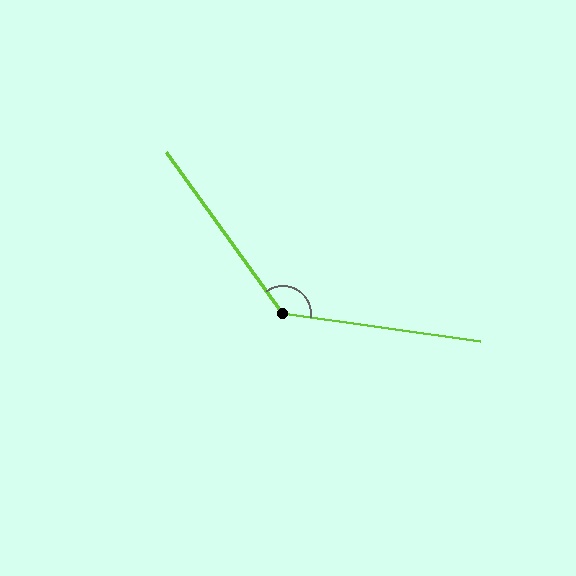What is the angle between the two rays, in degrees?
Approximately 134 degrees.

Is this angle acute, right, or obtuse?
It is obtuse.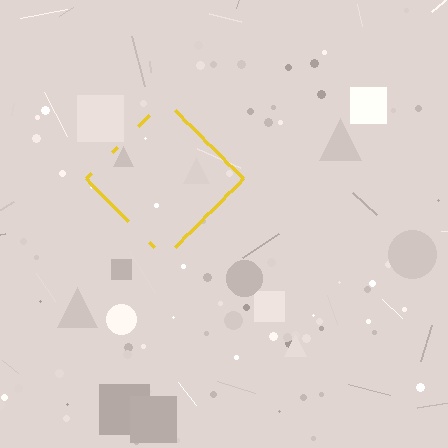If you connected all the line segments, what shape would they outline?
They would outline a diamond.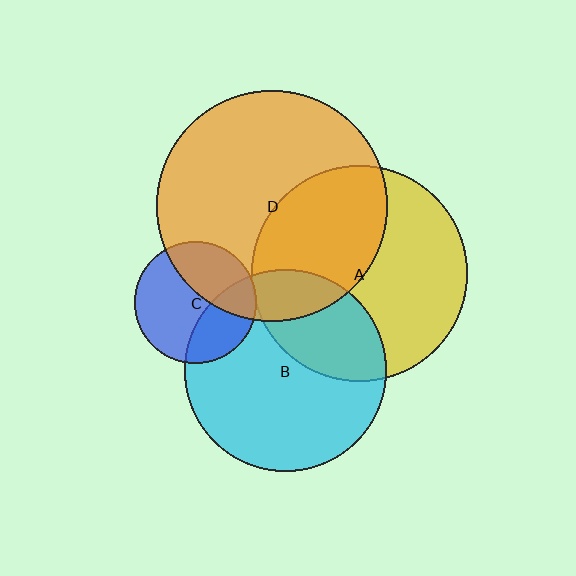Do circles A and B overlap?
Yes.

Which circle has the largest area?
Circle D (orange).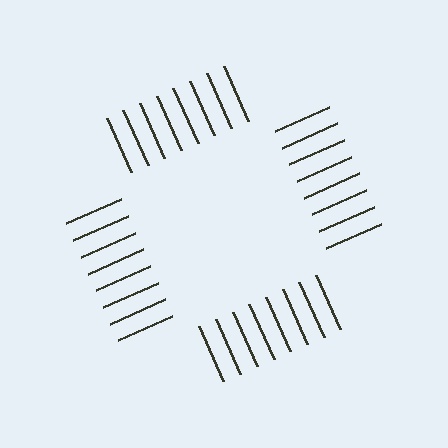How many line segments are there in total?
32 — 8 along each of the 4 edges.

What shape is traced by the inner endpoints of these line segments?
An illusory square — the line segments terminate on its edges but no continuous stroke is drawn.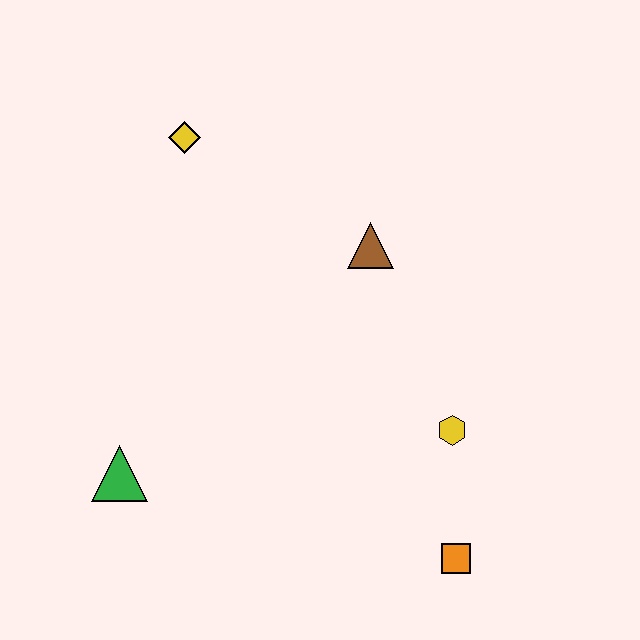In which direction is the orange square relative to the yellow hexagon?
The orange square is below the yellow hexagon.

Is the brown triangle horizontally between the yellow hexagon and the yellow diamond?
Yes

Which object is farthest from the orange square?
The yellow diamond is farthest from the orange square.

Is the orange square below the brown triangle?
Yes